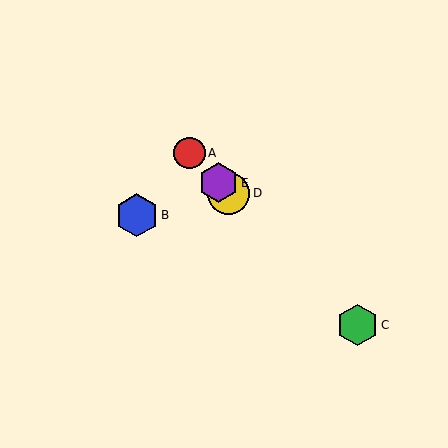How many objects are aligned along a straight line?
4 objects (A, C, D, E) are aligned along a straight line.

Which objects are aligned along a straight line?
Objects A, C, D, E are aligned along a straight line.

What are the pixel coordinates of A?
Object A is at (189, 153).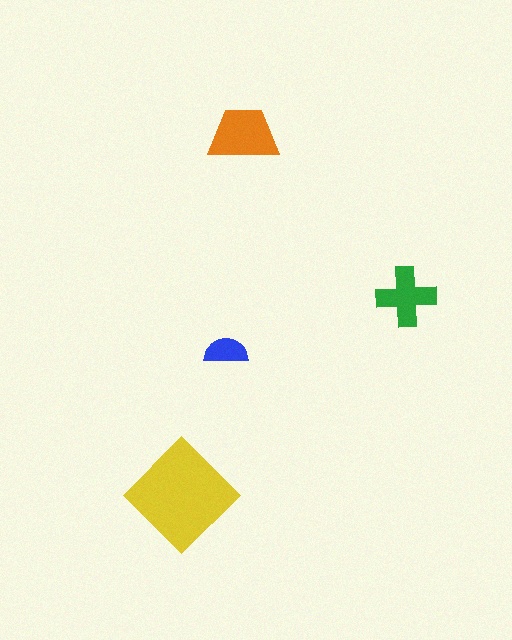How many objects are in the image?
There are 4 objects in the image.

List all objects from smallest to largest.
The blue semicircle, the green cross, the orange trapezoid, the yellow diamond.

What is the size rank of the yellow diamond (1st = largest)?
1st.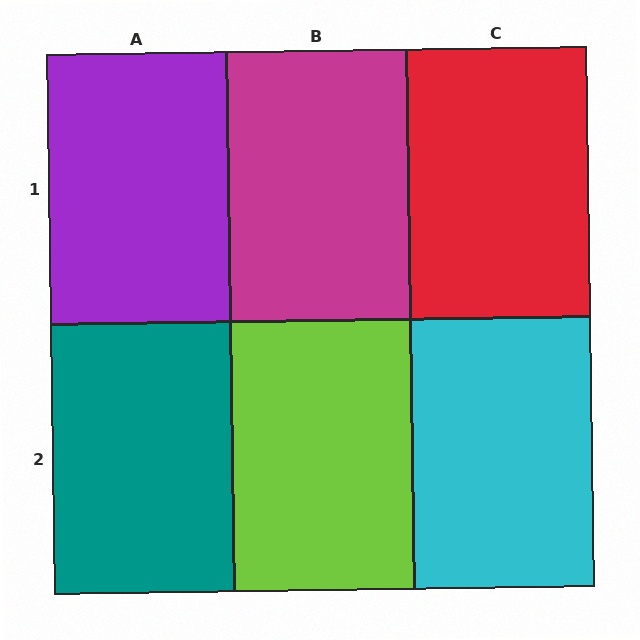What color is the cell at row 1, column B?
Magenta.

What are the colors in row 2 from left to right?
Teal, lime, cyan.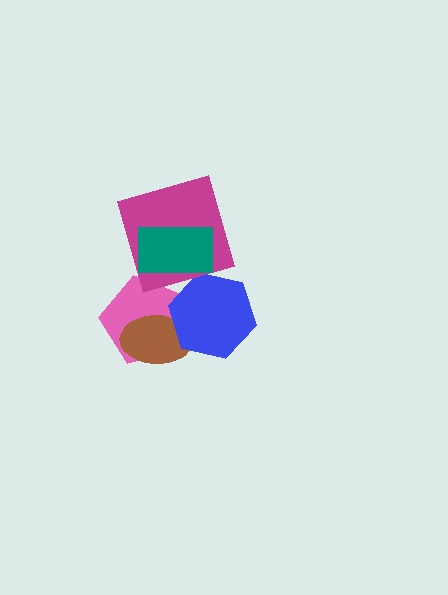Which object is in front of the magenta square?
The teal rectangle is in front of the magenta square.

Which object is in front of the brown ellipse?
The blue hexagon is in front of the brown ellipse.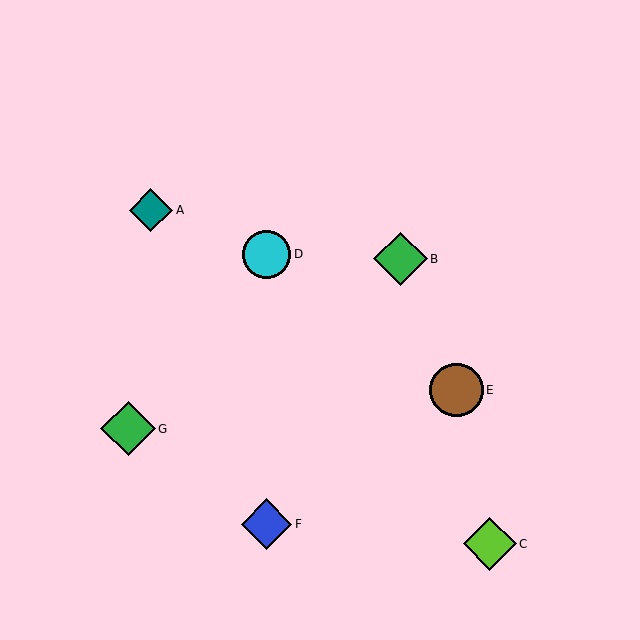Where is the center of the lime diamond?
The center of the lime diamond is at (490, 544).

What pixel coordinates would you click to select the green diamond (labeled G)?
Click at (128, 429) to select the green diamond G.